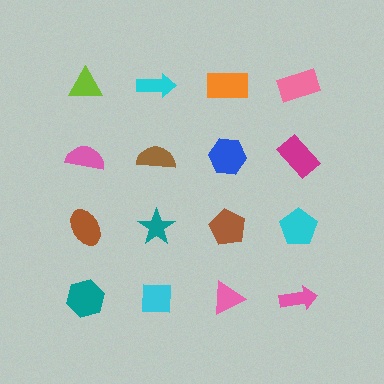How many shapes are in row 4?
4 shapes.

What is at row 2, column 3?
A blue hexagon.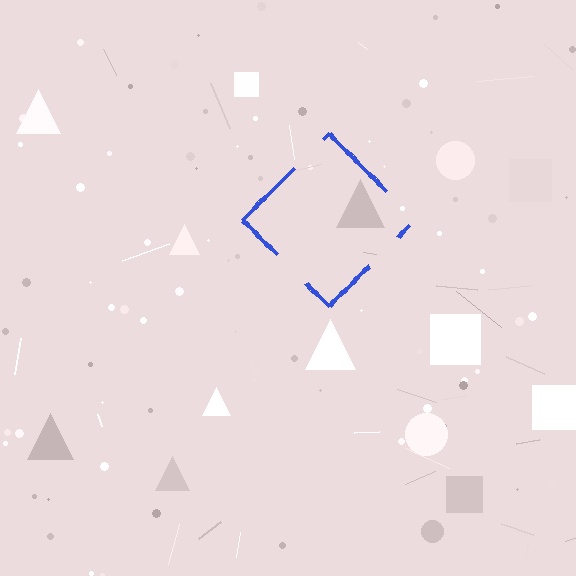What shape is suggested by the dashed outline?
The dashed outline suggests a diamond.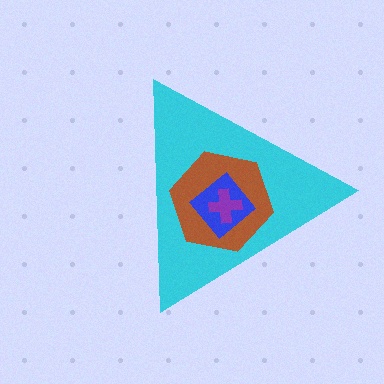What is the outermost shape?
The cyan triangle.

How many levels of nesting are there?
4.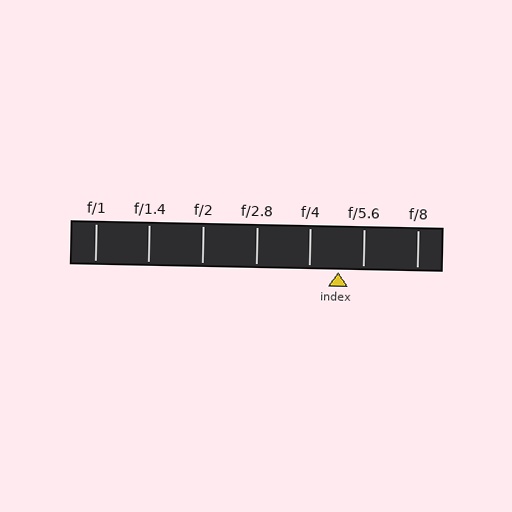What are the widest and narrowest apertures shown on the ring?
The widest aperture shown is f/1 and the narrowest is f/8.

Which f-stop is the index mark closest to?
The index mark is closest to f/5.6.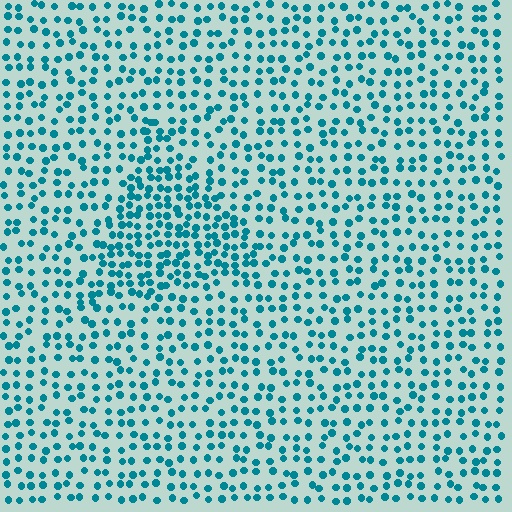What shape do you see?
I see a triangle.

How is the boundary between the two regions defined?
The boundary is defined by a change in element density (approximately 1.7x ratio). All elements are the same color, size, and shape.